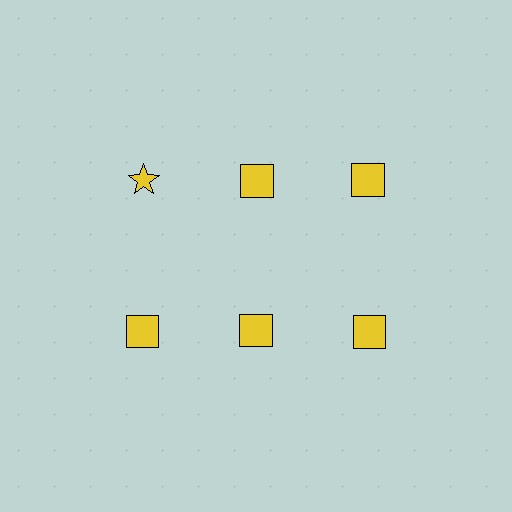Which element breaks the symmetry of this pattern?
The yellow star in the top row, leftmost column breaks the symmetry. All other shapes are yellow squares.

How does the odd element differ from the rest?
It has a different shape: star instead of square.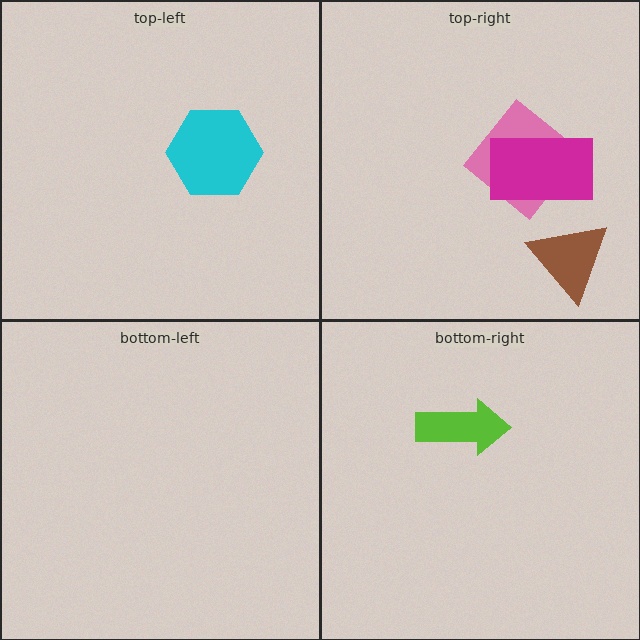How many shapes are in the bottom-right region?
1.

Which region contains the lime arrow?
The bottom-right region.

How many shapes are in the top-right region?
3.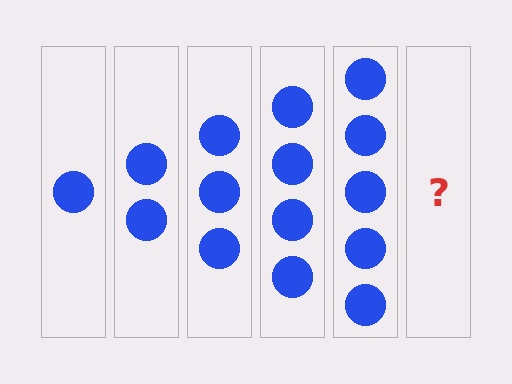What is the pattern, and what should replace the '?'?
The pattern is that each step adds one more circle. The '?' should be 6 circles.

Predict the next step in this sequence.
The next step is 6 circles.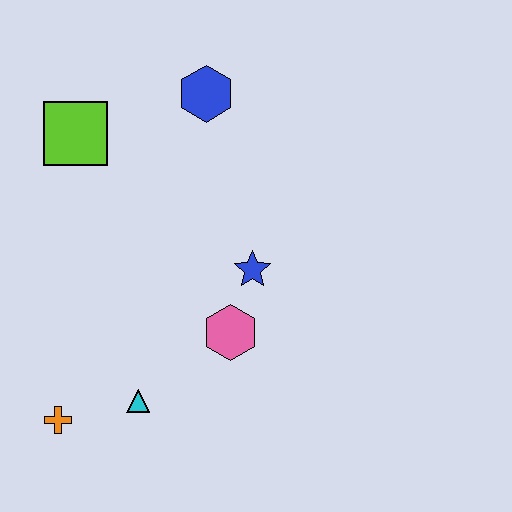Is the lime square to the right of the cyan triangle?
No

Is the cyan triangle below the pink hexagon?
Yes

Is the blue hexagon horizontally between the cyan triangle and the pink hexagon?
Yes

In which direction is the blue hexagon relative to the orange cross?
The blue hexagon is above the orange cross.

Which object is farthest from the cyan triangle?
The blue hexagon is farthest from the cyan triangle.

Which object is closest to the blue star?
The pink hexagon is closest to the blue star.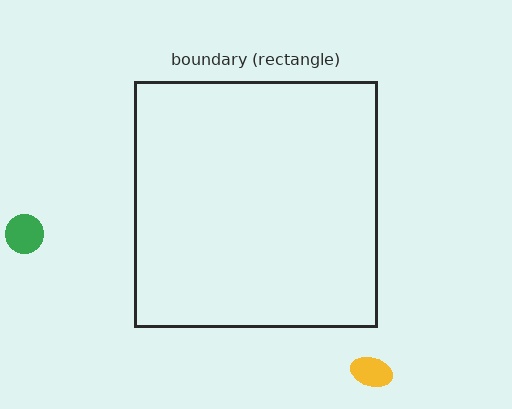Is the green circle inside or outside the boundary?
Outside.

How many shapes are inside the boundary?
0 inside, 2 outside.